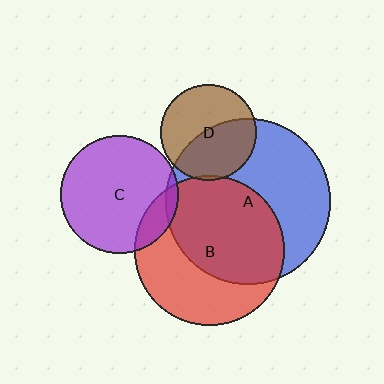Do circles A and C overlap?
Yes.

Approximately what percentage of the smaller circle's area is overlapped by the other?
Approximately 5%.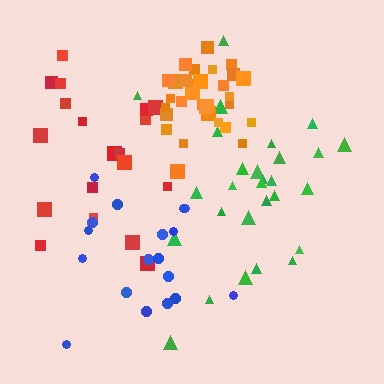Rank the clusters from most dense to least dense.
orange, blue, red, green.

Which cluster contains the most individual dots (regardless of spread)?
Orange (30).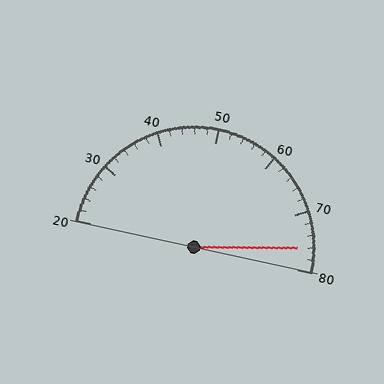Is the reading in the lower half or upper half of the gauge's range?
The reading is in the upper half of the range (20 to 80).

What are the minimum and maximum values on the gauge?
The gauge ranges from 20 to 80.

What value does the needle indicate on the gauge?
The needle indicates approximately 76.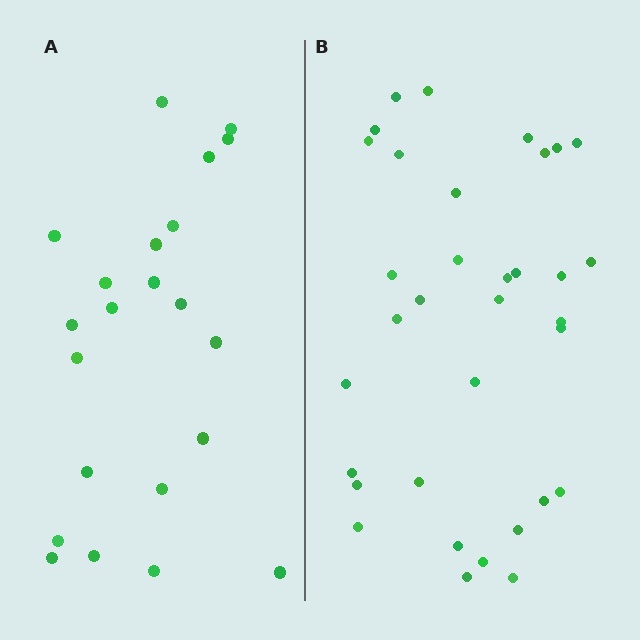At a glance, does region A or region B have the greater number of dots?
Region B (the right region) has more dots.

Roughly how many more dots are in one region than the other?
Region B has roughly 12 or so more dots than region A.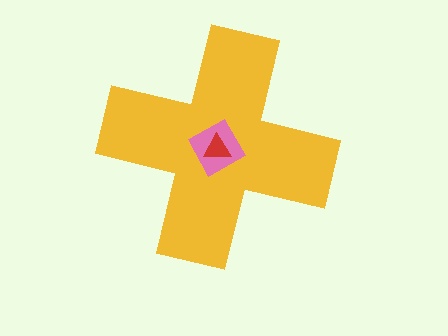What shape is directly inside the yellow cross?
The pink square.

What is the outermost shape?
The yellow cross.